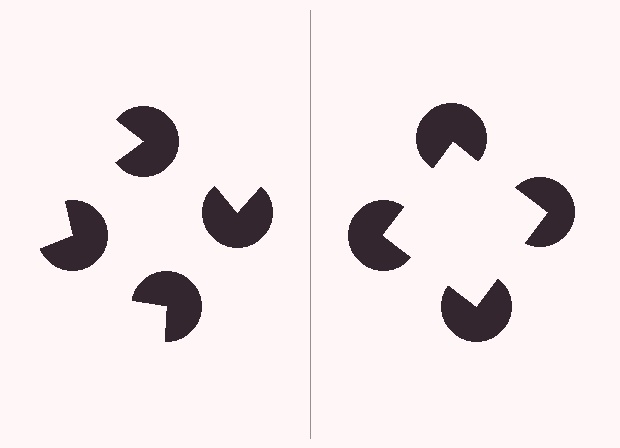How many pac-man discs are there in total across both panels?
8 — 4 on each side.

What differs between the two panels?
The pac-man discs are positioned identically on both sides; only the wedge orientations differ. On the right they align to a square; on the left they are misaligned.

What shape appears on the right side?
An illusory square.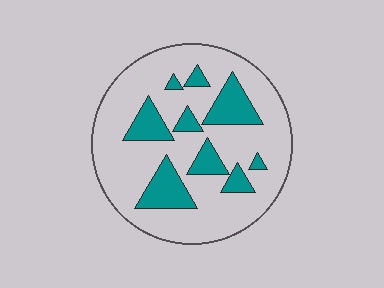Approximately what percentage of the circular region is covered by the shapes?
Approximately 25%.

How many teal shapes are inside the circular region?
9.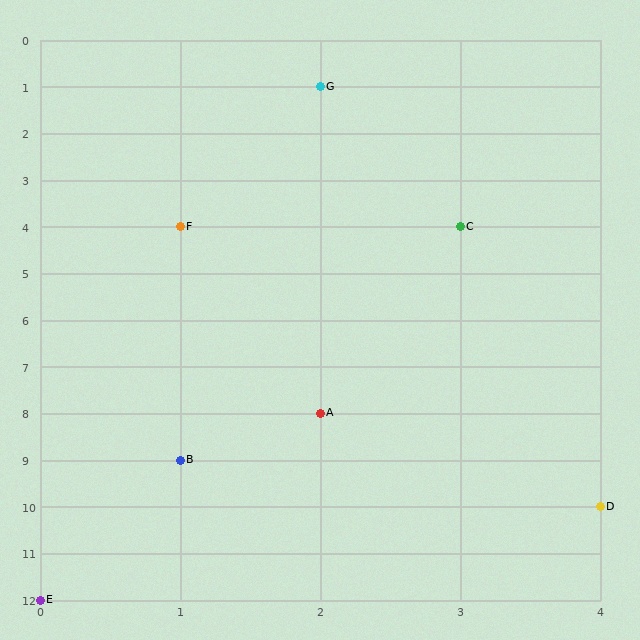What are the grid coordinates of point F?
Point F is at grid coordinates (1, 4).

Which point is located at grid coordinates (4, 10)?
Point D is at (4, 10).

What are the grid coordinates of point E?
Point E is at grid coordinates (0, 12).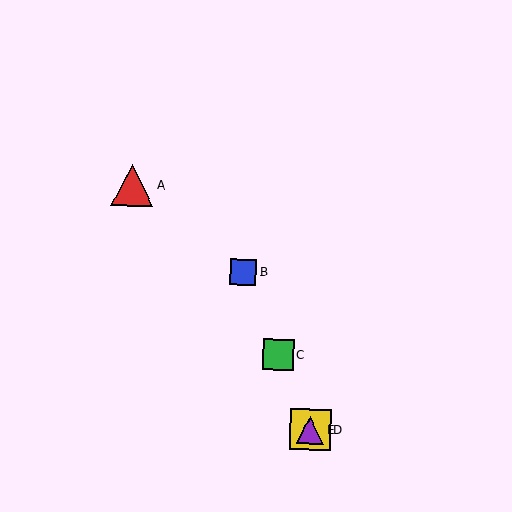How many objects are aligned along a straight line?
4 objects (B, C, D, E) are aligned along a straight line.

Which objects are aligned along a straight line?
Objects B, C, D, E are aligned along a straight line.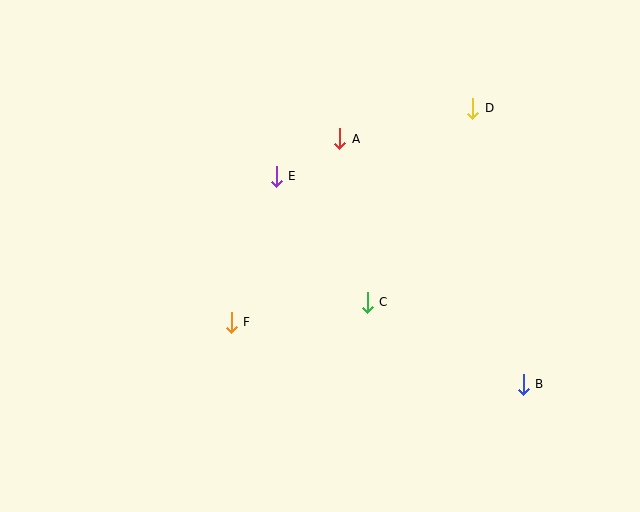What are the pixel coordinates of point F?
Point F is at (231, 322).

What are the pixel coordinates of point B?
Point B is at (523, 384).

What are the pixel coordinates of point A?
Point A is at (340, 139).